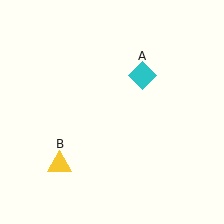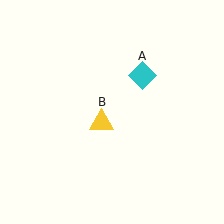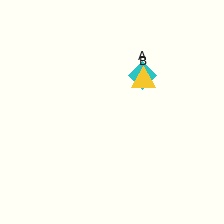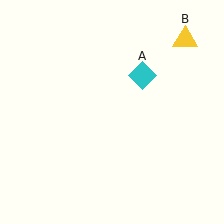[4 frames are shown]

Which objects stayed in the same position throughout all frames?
Cyan diamond (object A) remained stationary.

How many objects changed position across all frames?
1 object changed position: yellow triangle (object B).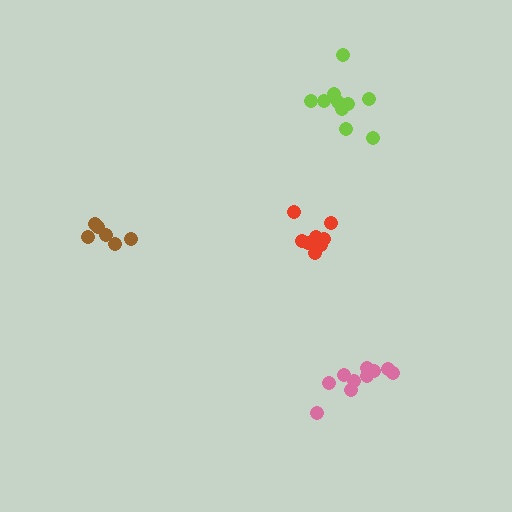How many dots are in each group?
Group 1: 6 dots, Group 2: 10 dots, Group 3: 8 dots, Group 4: 10 dots (34 total).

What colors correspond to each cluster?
The clusters are colored: brown, pink, red, lime.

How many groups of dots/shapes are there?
There are 4 groups.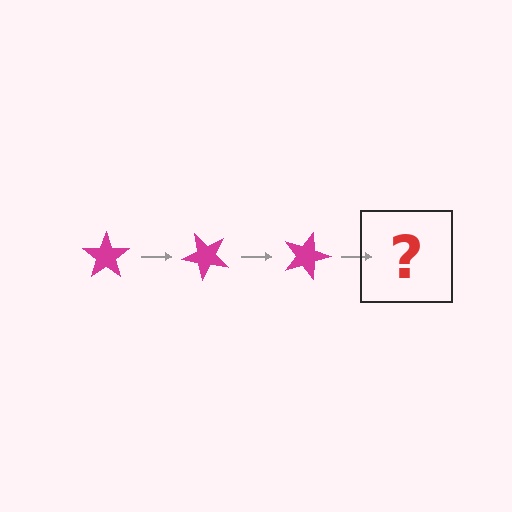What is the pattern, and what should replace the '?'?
The pattern is that the star rotates 45 degrees each step. The '?' should be a magenta star rotated 135 degrees.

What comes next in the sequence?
The next element should be a magenta star rotated 135 degrees.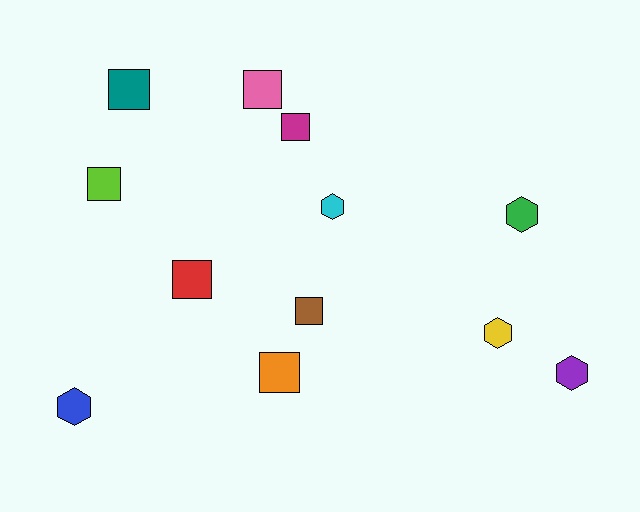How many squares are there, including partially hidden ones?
There are 7 squares.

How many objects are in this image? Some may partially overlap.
There are 12 objects.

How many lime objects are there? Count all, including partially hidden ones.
There is 1 lime object.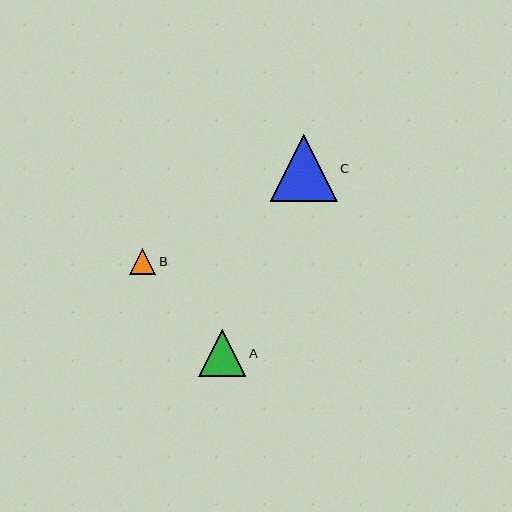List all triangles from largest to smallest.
From largest to smallest: C, A, B.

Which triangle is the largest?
Triangle C is the largest with a size of approximately 66 pixels.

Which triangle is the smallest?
Triangle B is the smallest with a size of approximately 26 pixels.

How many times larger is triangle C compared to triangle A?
Triangle C is approximately 1.4 times the size of triangle A.